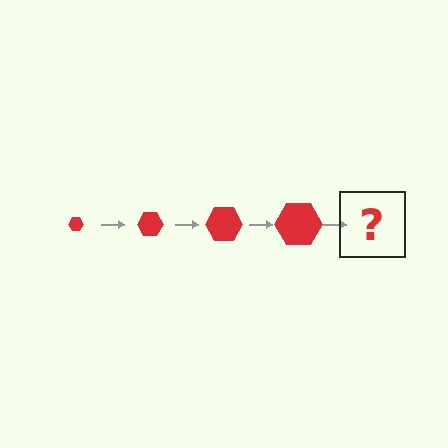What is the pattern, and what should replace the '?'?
The pattern is that the hexagon gets progressively larger each step. The '?' should be a red hexagon, larger than the previous one.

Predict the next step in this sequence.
The next step is a red hexagon, larger than the previous one.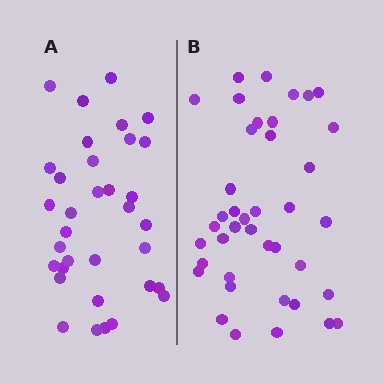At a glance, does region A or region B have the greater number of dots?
Region B (the right region) has more dots.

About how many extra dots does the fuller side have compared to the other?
Region B has about 6 more dots than region A.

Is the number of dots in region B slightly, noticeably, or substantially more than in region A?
Region B has only slightly more — the two regions are fairly close. The ratio is roughly 1.2 to 1.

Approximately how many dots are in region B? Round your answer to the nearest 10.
About 40 dots.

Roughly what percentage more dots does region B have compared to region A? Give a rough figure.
About 20% more.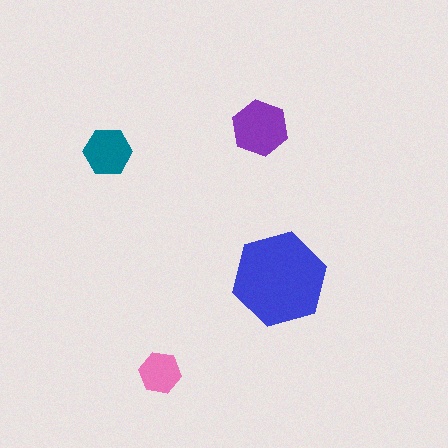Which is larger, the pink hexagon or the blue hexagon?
The blue one.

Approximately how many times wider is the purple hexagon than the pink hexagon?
About 1.5 times wider.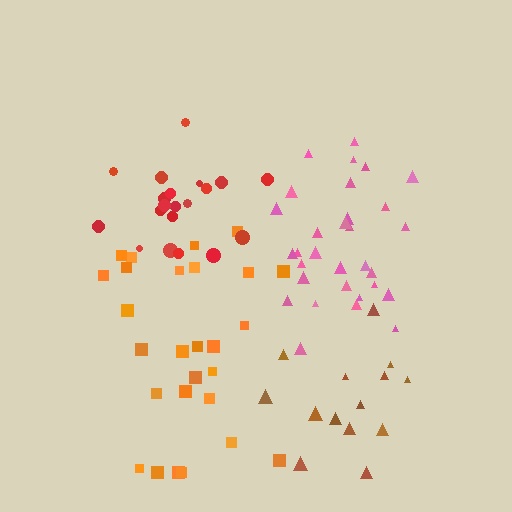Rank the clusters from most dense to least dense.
red, pink, brown, orange.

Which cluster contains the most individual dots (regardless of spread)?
Pink (31).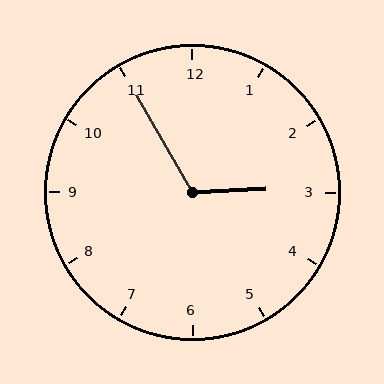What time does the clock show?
2:55.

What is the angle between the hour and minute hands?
Approximately 118 degrees.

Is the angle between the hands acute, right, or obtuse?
It is obtuse.